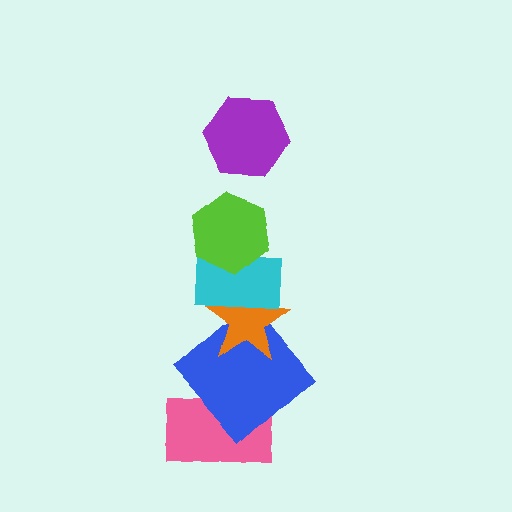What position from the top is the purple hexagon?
The purple hexagon is 1st from the top.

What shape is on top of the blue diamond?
The orange star is on top of the blue diamond.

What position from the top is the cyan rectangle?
The cyan rectangle is 3rd from the top.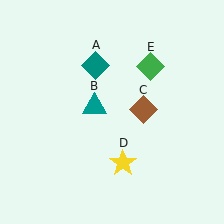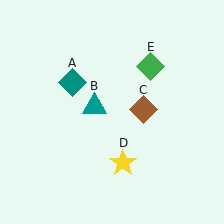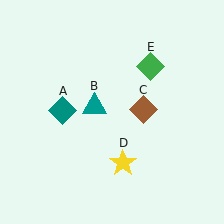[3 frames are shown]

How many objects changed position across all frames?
1 object changed position: teal diamond (object A).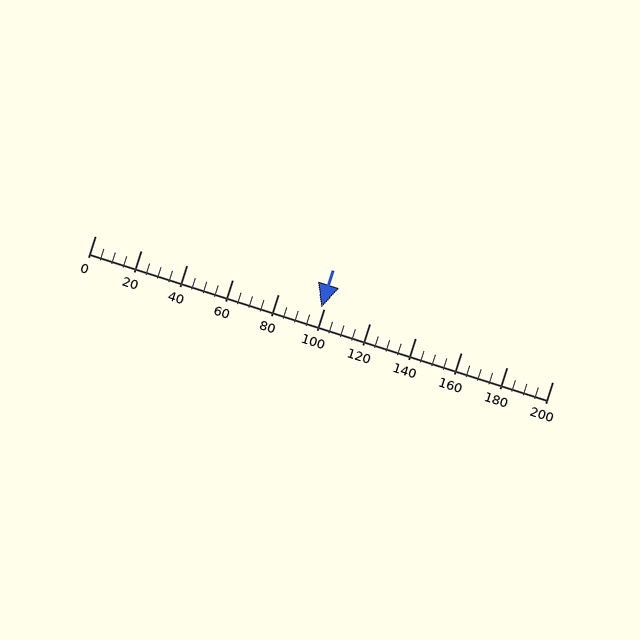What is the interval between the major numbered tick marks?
The major tick marks are spaced 20 units apart.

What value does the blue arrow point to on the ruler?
The blue arrow points to approximately 99.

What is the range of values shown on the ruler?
The ruler shows values from 0 to 200.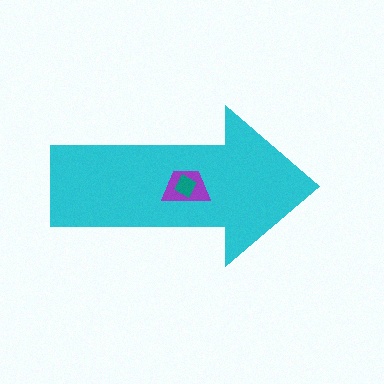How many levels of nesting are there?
3.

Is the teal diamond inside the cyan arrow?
Yes.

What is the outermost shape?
The cyan arrow.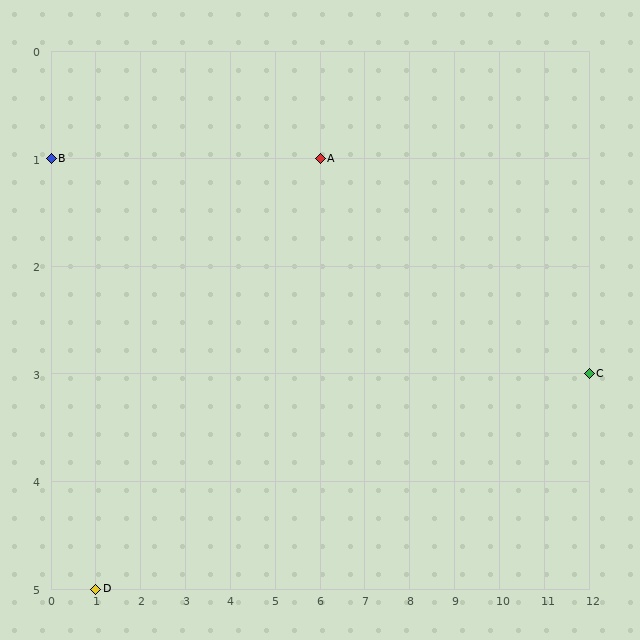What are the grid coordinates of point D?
Point D is at grid coordinates (1, 5).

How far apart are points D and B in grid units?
Points D and B are 1 column and 4 rows apart (about 4.1 grid units diagonally).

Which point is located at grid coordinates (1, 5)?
Point D is at (1, 5).